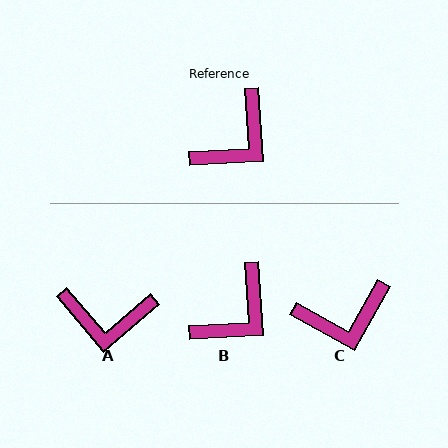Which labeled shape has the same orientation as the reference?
B.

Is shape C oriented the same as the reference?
No, it is off by about 32 degrees.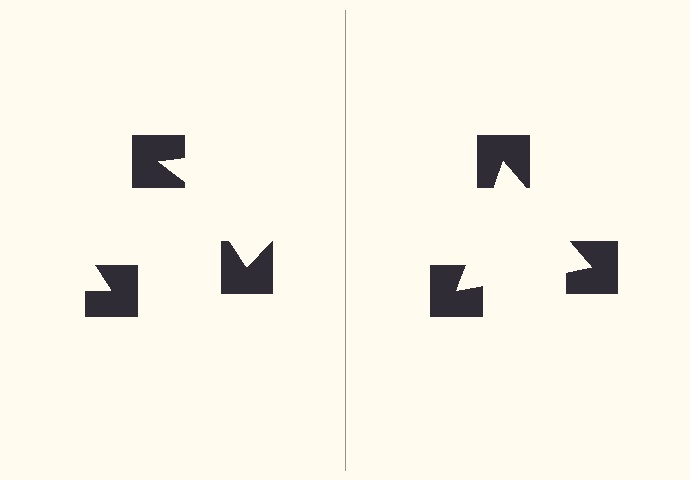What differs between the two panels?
The notched squares are positioned identically on both sides; only the wedge orientations differ. On the right they align to a triangle; on the left they are misaligned.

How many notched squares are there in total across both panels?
6 — 3 on each side.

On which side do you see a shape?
An illusory triangle appears on the right side. On the left side the wedge cuts are rotated, so no coherent shape forms.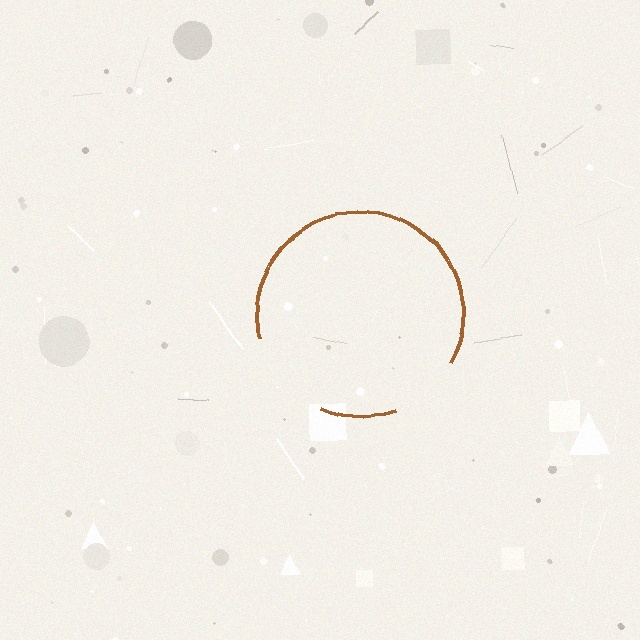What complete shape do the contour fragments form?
The contour fragments form a circle.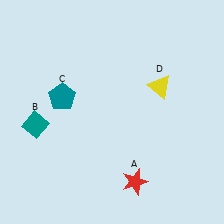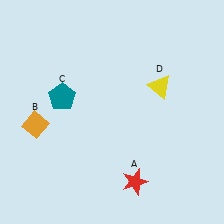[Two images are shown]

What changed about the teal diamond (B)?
In Image 1, B is teal. In Image 2, it changed to orange.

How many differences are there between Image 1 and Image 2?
There is 1 difference between the two images.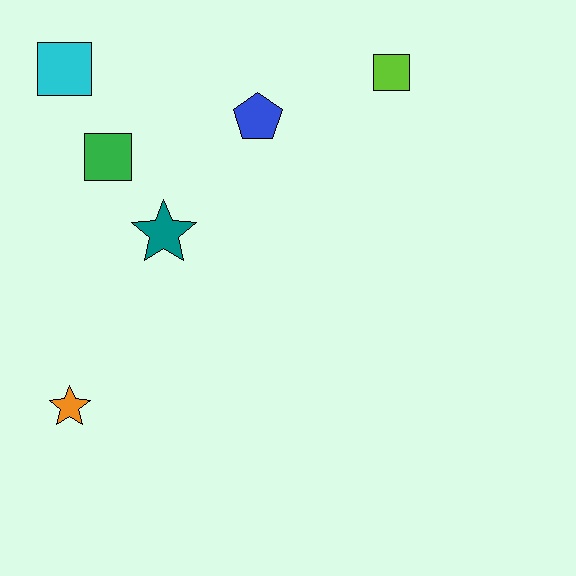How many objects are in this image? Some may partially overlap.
There are 6 objects.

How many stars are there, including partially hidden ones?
There are 2 stars.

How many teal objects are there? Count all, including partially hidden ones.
There is 1 teal object.